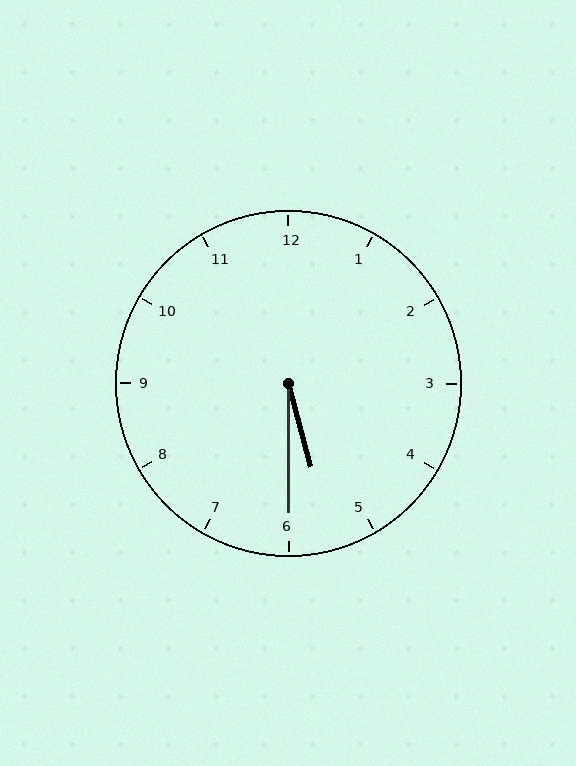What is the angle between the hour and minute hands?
Approximately 15 degrees.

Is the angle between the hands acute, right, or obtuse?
It is acute.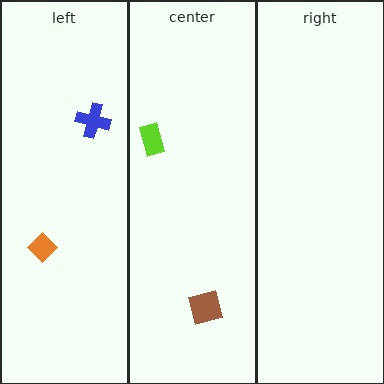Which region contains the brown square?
The center region.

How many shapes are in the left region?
2.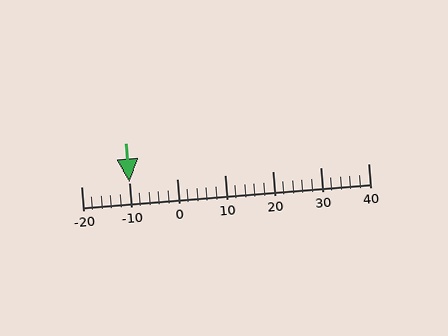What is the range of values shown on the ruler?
The ruler shows values from -20 to 40.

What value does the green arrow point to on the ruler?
The green arrow points to approximately -10.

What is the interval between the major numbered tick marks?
The major tick marks are spaced 10 units apart.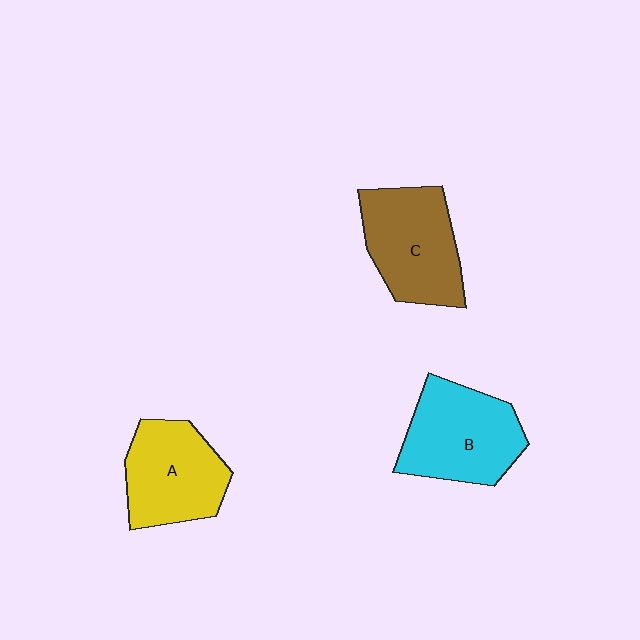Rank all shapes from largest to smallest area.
From largest to smallest: B (cyan), C (brown), A (yellow).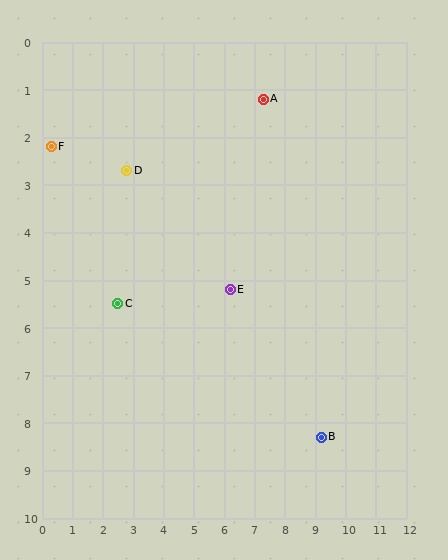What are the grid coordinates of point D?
Point D is at approximately (2.8, 2.7).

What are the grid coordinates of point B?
Point B is at approximately (9.2, 8.3).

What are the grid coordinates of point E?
Point E is at approximately (6.2, 5.2).